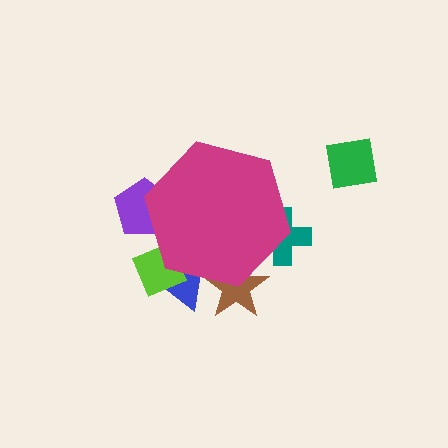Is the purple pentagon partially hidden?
Yes, the purple pentagon is partially hidden behind the magenta hexagon.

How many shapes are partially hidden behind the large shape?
5 shapes are partially hidden.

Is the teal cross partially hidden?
Yes, the teal cross is partially hidden behind the magenta hexagon.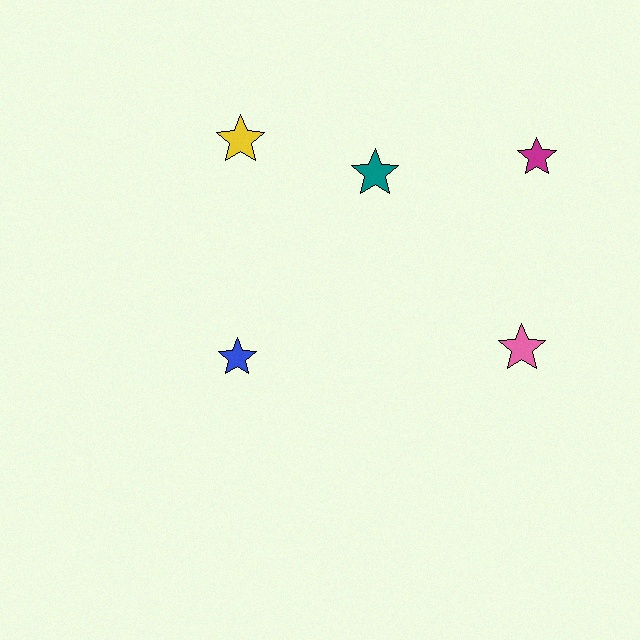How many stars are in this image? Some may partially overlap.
There are 5 stars.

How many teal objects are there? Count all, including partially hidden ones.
There is 1 teal object.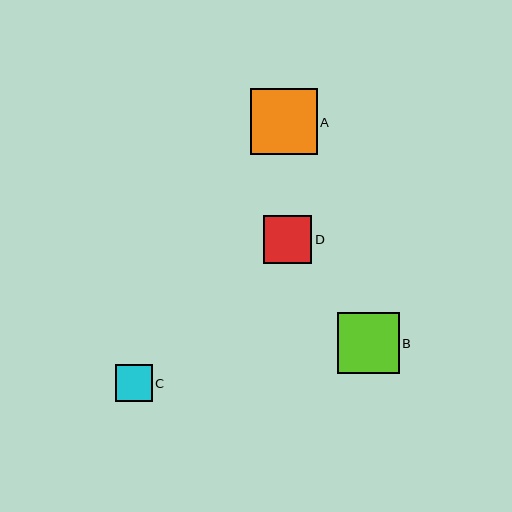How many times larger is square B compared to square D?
Square B is approximately 1.3 times the size of square D.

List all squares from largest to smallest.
From largest to smallest: A, B, D, C.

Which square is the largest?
Square A is the largest with a size of approximately 66 pixels.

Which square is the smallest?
Square C is the smallest with a size of approximately 36 pixels.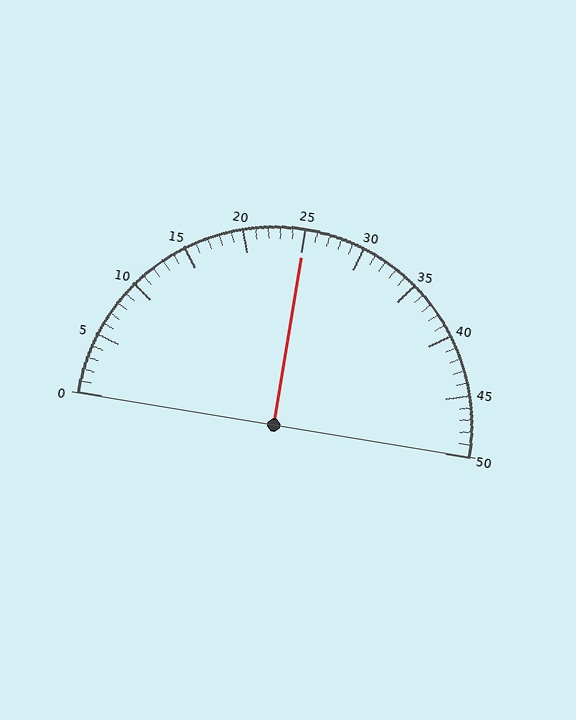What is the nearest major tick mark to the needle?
The nearest major tick mark is 25.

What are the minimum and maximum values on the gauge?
The gauge ranges from 0 to 50.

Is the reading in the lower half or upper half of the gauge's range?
The reading is in the upper half of the range (0 to 50).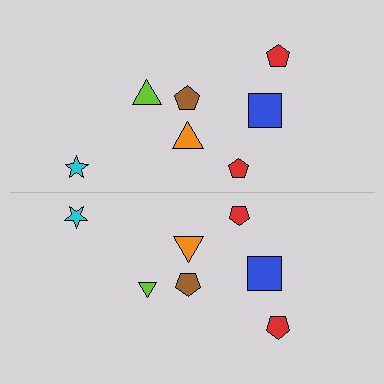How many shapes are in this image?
There are 14 shapes in this image.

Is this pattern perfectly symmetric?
No, the pattern is not perfectly symmetric. The lime triangle on the bottom side has a different size than its mirror counterpart.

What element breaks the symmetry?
The lime triangle on the bottom side has a different size than its mirror counterpart.